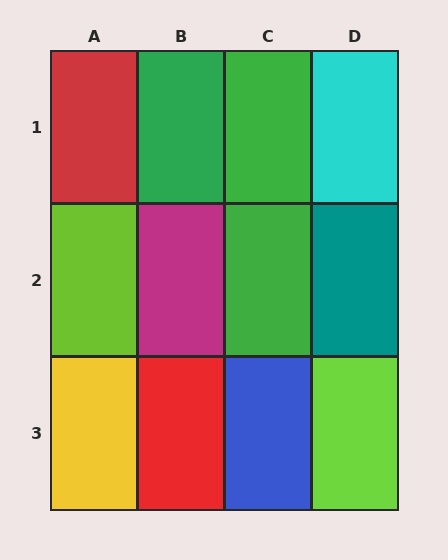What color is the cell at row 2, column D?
Teal.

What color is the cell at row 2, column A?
Lime.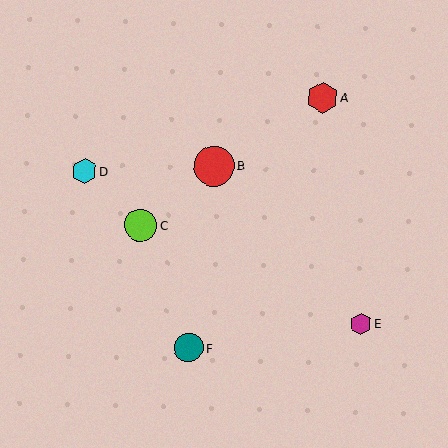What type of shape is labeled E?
Shape E is a magenta hexagon.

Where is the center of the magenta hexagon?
The center of the magenta hexagon is at (361, 324).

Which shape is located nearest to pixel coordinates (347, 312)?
The magenta hexagon (labeled E) at (361, 324) is nearest to that location.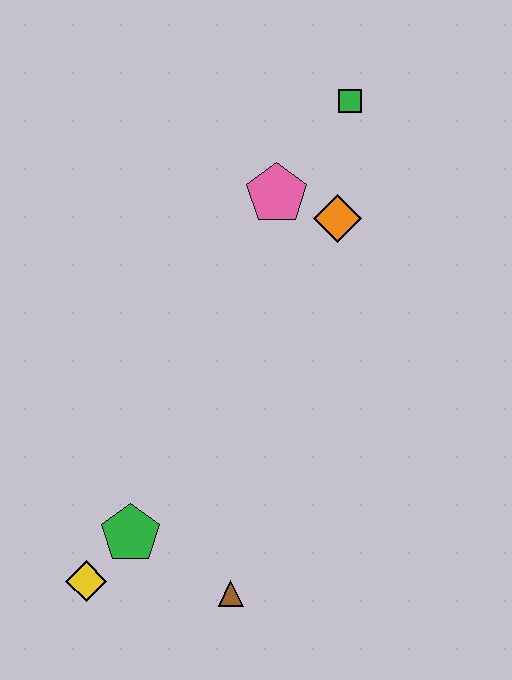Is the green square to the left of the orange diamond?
No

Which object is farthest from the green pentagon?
The green square is farthest from the green pentagon.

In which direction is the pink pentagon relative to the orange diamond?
The pink pentagon is to the left of the orange diamond.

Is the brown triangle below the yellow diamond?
Yes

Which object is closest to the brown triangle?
The green pentagon is closest to the brown triangle.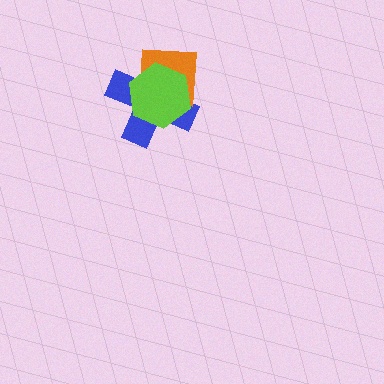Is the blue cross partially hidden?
Yes, it is partially covered by another shape.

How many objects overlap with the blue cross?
2 objects overlap with the blue cross.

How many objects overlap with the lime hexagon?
2 objects overlap with the lime hexagon.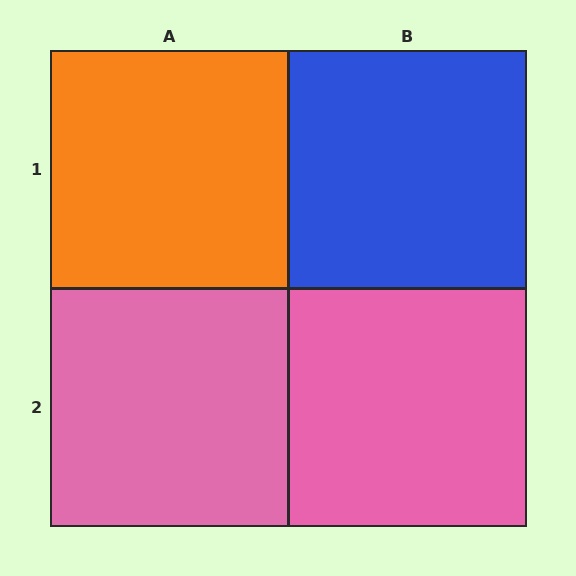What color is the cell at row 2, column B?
Pink.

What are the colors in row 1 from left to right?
Orange, blue.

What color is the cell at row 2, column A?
Pink.